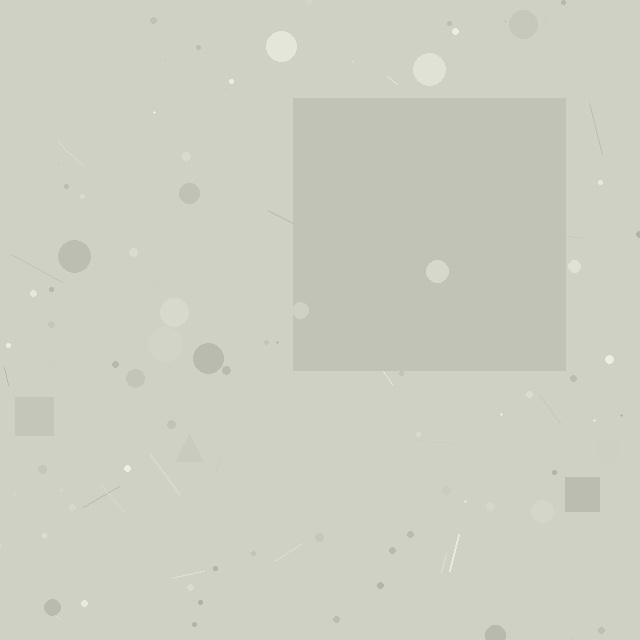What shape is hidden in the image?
A square is hidden in the image.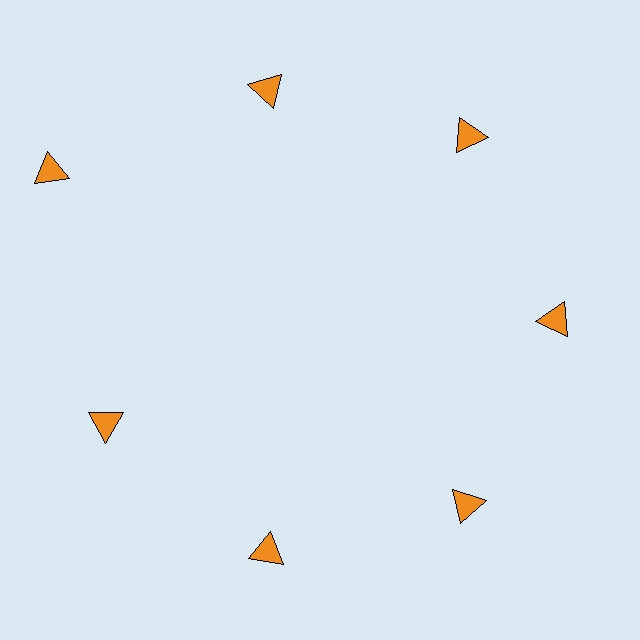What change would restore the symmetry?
The symmetry would be restored by moving it inward, back onto the ring so that all 7 triangles sit at equal angles and equal distance from the center.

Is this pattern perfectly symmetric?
No. The 7 orange triangles are arranged in a ring, but one element near the 10 o'clock position is pushed outward from the center, breaking the 7-fold rotational symmetry.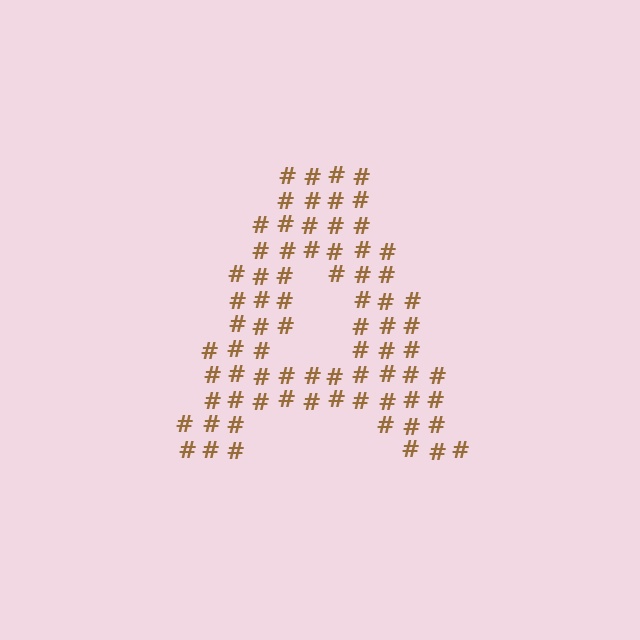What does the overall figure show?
The overall figure shows the letter A.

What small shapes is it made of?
It is made of small hash symbols.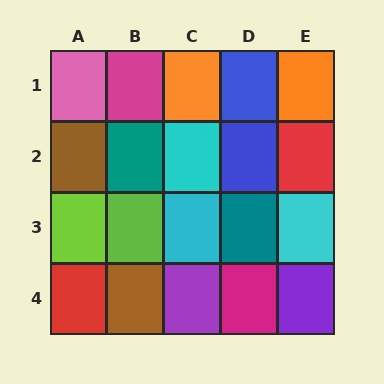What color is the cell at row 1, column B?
Magenta.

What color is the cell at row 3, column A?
Lime.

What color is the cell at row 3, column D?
Teal.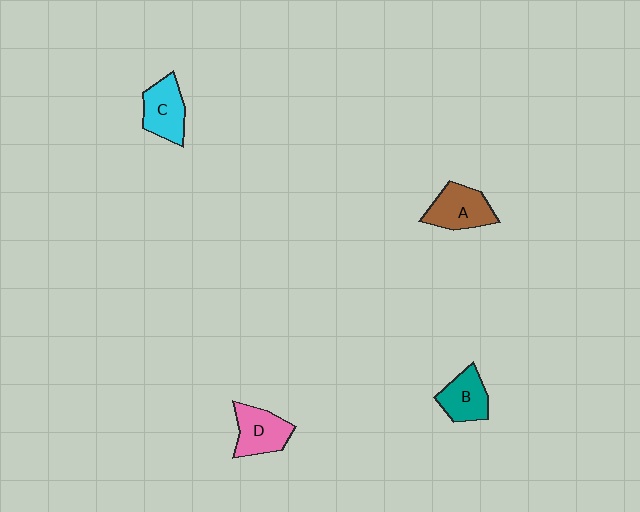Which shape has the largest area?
Shape A (brown).